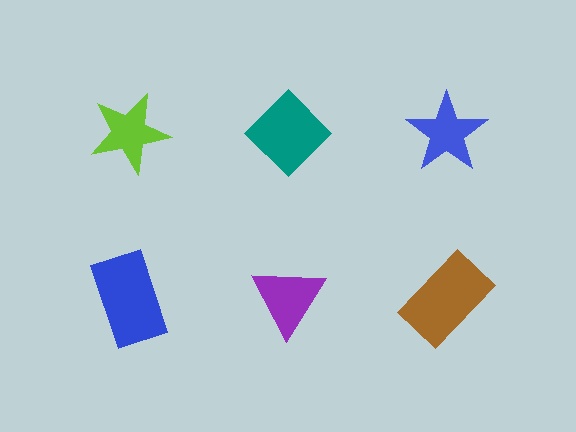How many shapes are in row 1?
3 shapes.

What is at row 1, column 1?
A lime star.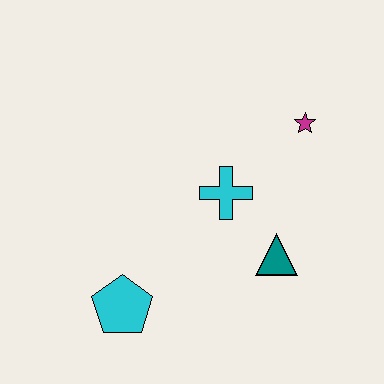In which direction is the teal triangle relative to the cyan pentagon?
The teal triangle is to the right of the cyan pentagon.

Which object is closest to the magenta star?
The cyan cross is closest to the magenta star.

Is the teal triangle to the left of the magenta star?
Yes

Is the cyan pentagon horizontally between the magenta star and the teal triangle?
No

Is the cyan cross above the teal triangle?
Yes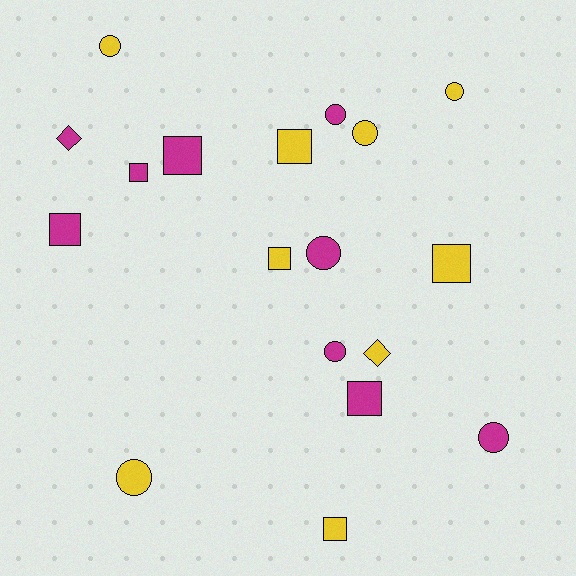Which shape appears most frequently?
Square, with 8 objects.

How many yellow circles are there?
There are 4 yellow circles.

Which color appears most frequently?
Magenta, with 9 objects.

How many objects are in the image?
There are 18 objects.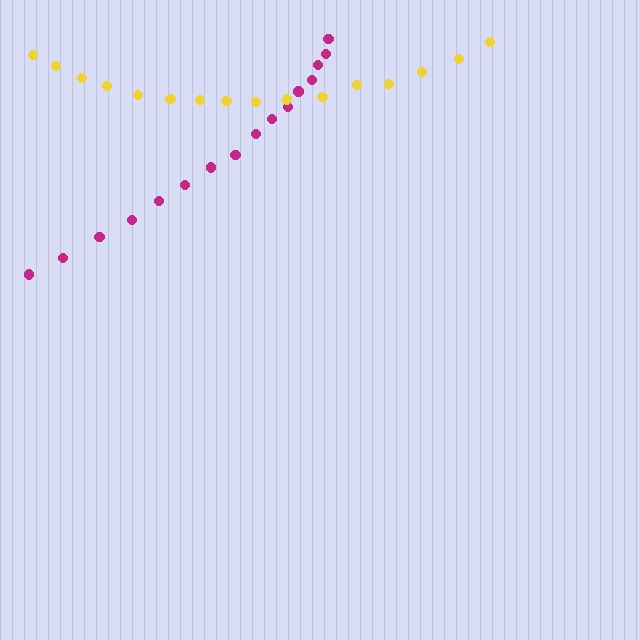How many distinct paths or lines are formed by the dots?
There are 2 distinct paths.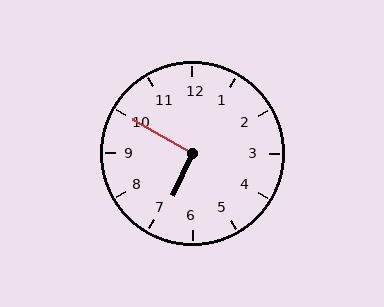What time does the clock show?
6:50.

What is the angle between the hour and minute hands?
Approximately 95 degrees.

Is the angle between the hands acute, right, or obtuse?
It is right.